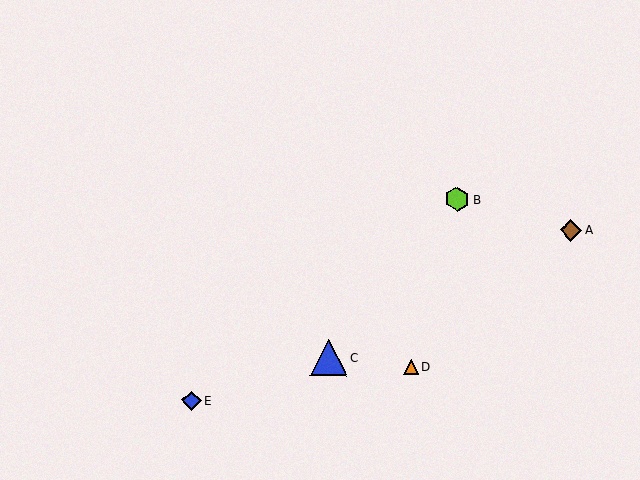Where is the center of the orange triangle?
The center of the orange triangle is at (411, 367).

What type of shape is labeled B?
Shape B is a lime hexagon.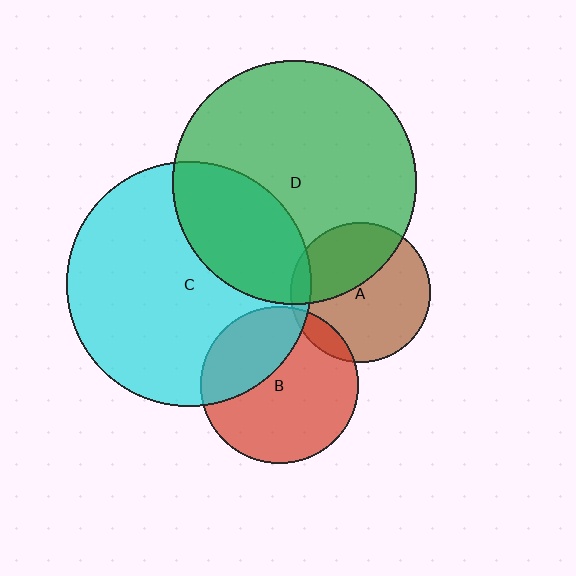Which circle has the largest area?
Circle C (cyan).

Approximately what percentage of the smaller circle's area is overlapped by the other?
Approximately 30%.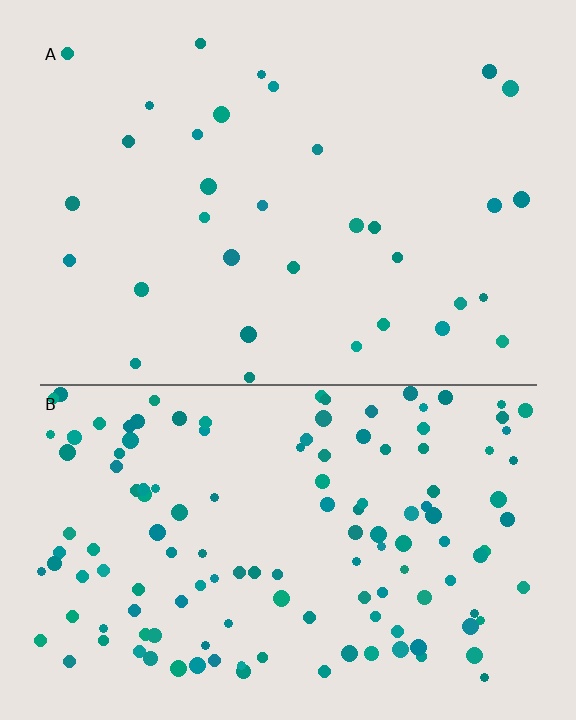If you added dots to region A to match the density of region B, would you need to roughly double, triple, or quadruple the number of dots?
Approximately quadruple.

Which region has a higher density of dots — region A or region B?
B (the bottom).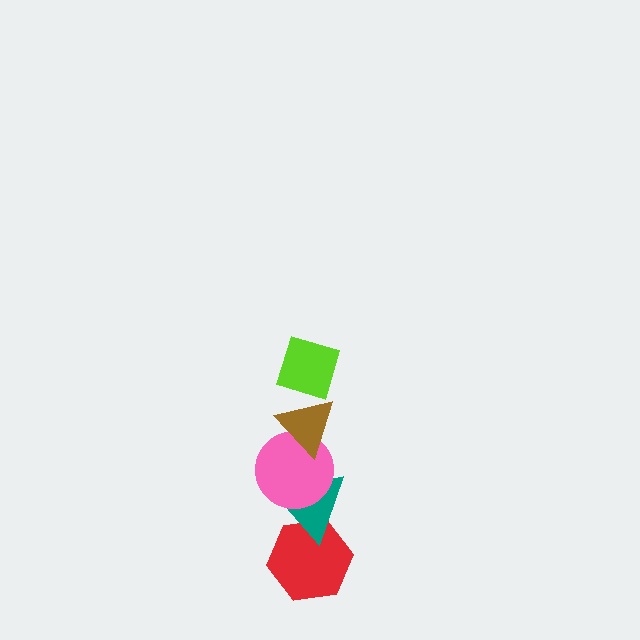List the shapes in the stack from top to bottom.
From top to bottom: the lime diamond, the brown triangle, the pink circle, the teal triangle, the red hexagon.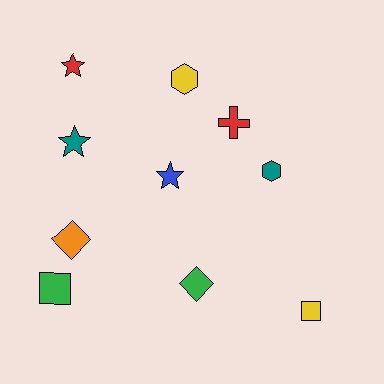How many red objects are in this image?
There are 2 red objects.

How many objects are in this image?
There are 10 objects.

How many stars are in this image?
There are 3 stars.